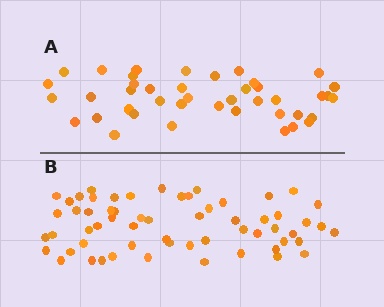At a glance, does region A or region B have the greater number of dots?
Region B (the bottom region) has more dots.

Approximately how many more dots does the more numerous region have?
Region B has approximately 20 more dots than region A.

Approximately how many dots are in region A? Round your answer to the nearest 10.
About 40 dots. (The exact count is 42, which rounds to 40.)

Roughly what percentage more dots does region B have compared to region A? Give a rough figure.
About 45% more.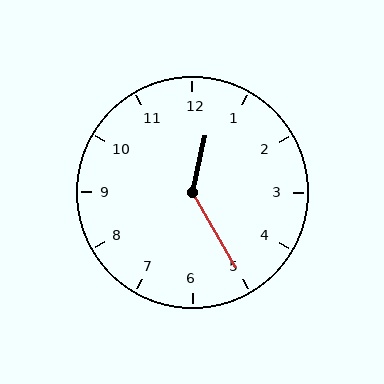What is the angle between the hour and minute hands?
Approximately 138 degrees.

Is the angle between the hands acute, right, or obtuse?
It is obtuse.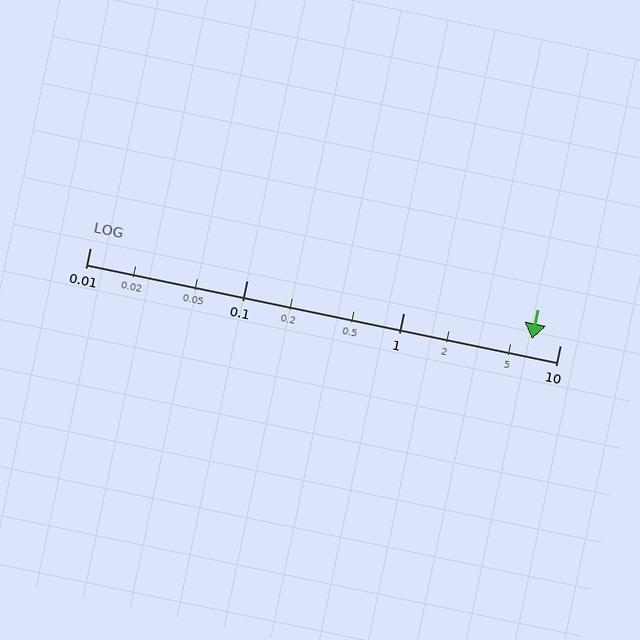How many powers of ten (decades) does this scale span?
The scale spans 3 decades, from 0.01 to 10.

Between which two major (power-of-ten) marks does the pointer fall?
The pointer is between 1 and 10.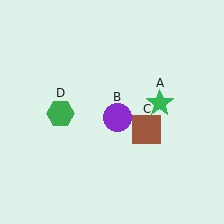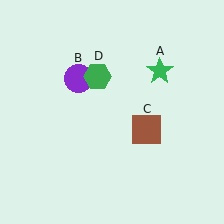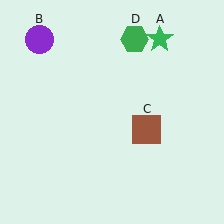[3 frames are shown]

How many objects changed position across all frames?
3 objects changed position: green star (object A), purple circle (object B), green hexagon (object D).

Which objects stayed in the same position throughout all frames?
Brown square (object C) remained stationary.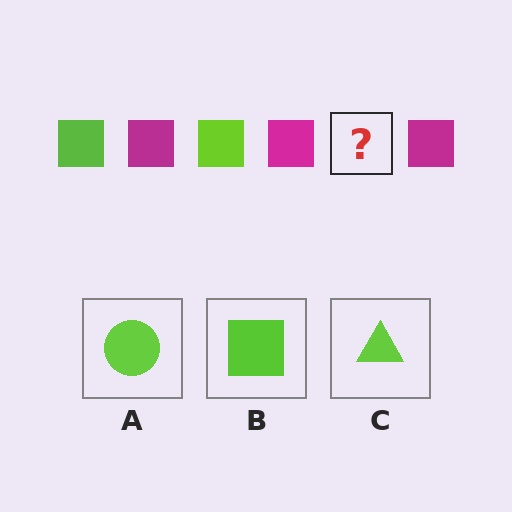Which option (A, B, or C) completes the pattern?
B.